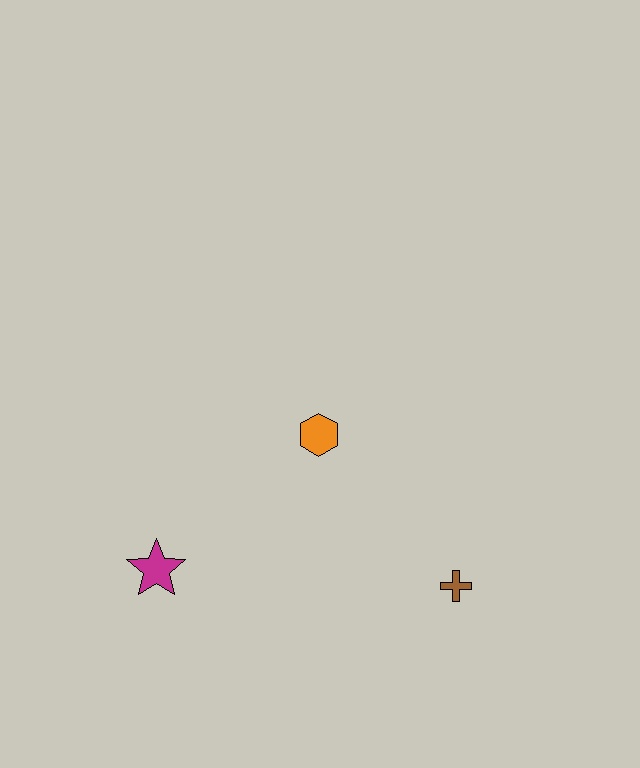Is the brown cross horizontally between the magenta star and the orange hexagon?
No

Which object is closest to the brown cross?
The orange hexagon is closest to the brown cross.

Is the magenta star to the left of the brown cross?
Yes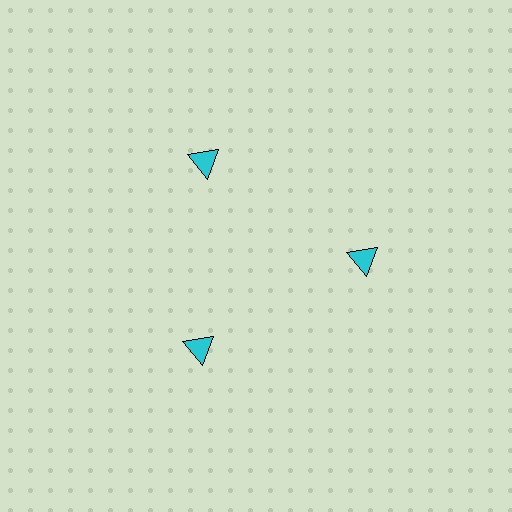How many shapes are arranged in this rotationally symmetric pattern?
There are 3 shapes, arranged in 3 groups of 1.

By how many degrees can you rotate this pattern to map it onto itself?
The pattern maps onto itself every 120 degrees of rotation.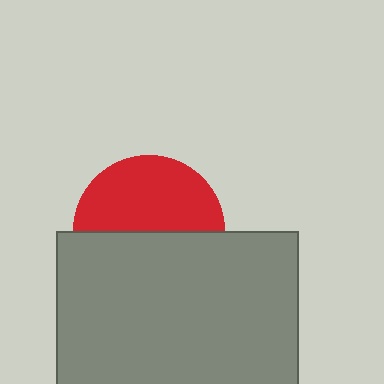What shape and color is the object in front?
The object in front is a gray rectangle.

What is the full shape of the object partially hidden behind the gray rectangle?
The partially hidden object is a red circle.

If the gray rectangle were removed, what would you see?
You would see the complete red circle.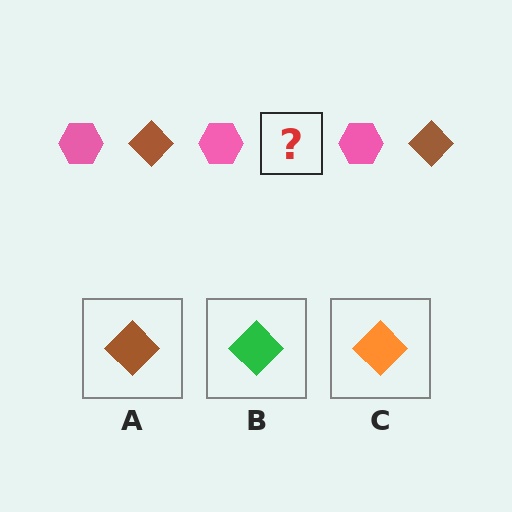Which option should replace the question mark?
Option A.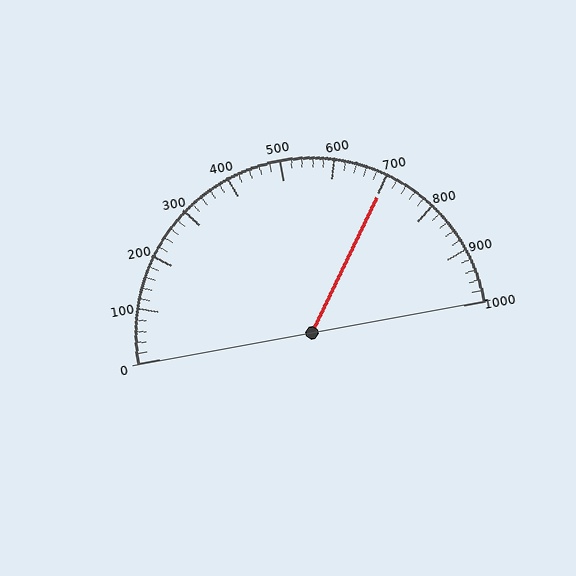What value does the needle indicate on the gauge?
The needle indicates approximately 700.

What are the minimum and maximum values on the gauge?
The gauge ranges from 0 to 1000.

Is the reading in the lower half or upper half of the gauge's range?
The reading is in the upper half of the range (0 to 1000).